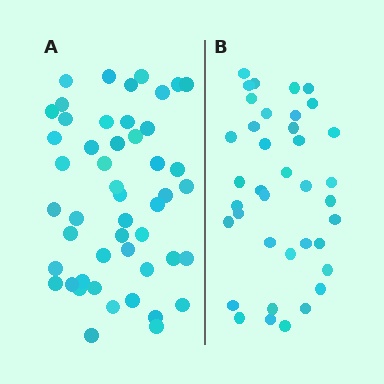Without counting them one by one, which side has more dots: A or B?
Region A (the left region) has more dots.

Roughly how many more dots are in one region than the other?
Region A has roughly 12 or so more dots than region B.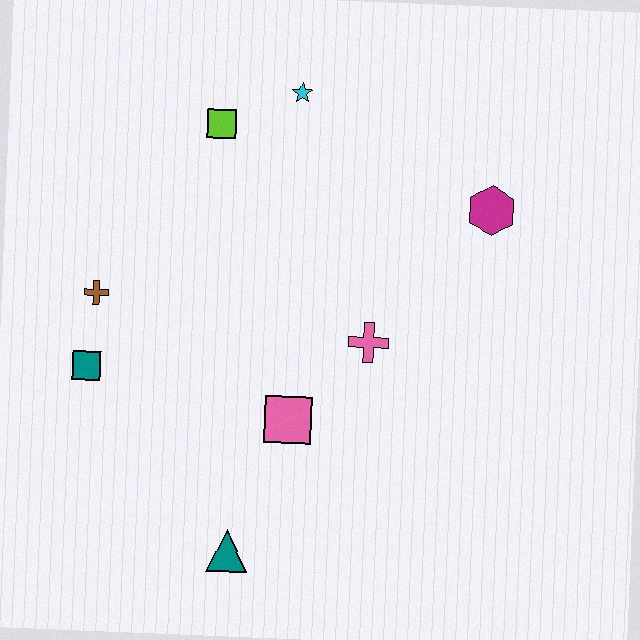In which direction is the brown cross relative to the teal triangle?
The brown cross is above the teal triangle.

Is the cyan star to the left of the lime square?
No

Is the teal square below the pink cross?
Yes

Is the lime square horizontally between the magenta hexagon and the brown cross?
Yes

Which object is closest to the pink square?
The pink cross is closest to the pink square.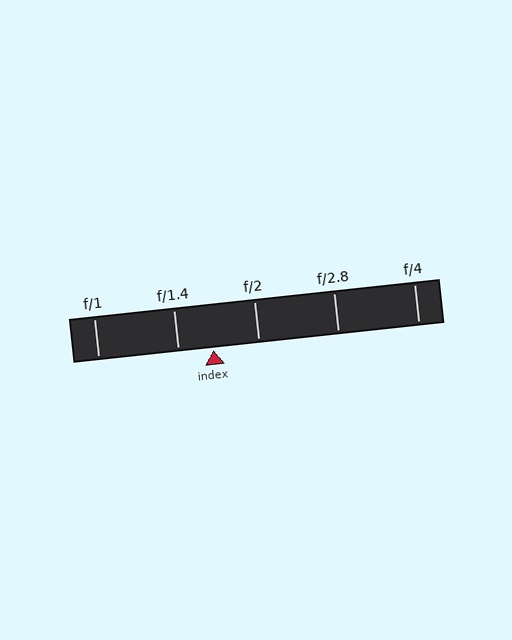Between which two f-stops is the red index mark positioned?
The index mark is between f/1.4 and f/2.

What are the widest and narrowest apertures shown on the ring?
The widest aperture shown is f/1 and the narrowest is f/4.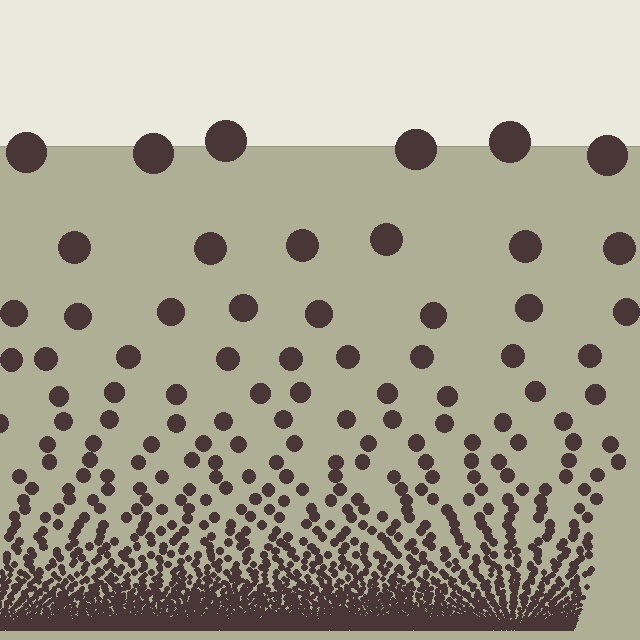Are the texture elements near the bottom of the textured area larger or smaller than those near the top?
Smaller. The gradient is inverted — elements near the bottom are smaller and denser.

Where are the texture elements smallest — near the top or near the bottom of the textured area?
Near the bottom.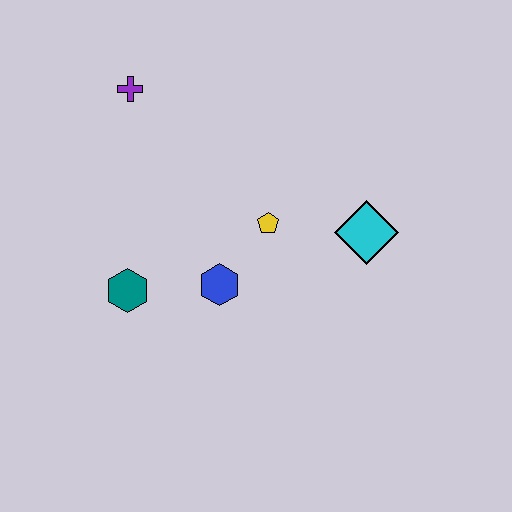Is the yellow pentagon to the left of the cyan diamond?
Yes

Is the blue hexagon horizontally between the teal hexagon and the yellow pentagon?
Yes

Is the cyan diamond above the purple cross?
No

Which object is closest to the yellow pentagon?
The blue hexagon is closest to the yellow pentagon.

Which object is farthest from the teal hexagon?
The cyan diamond is farthest from the teal hexagon.